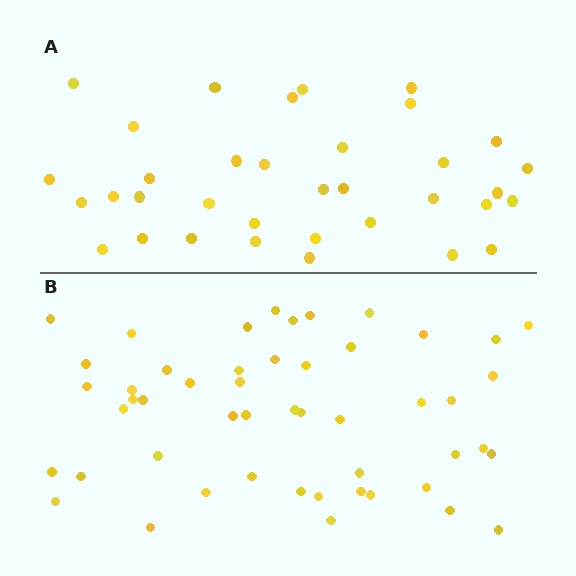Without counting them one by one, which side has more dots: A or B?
Region B (the bottom region) has more dots.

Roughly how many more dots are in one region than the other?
Region B has approximately 15 more dots than region A.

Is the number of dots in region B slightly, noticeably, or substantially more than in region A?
Region B has noticeably more, but not dramatically so. The ratio is roughly 1.4 to 1.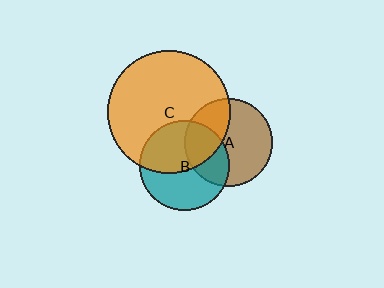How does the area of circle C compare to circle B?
Approximately 1.9 times.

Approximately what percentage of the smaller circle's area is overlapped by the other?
Approximately 35%.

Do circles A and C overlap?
Yes.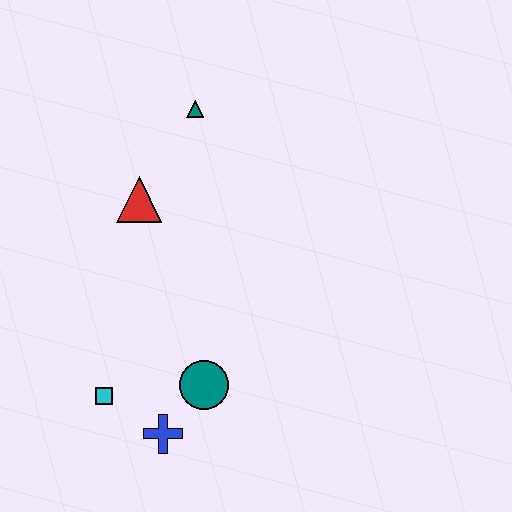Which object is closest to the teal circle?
The blue cross is closest to the teal circle.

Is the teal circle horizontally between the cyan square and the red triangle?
No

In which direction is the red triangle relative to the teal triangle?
The red triangle is below the teal triangle.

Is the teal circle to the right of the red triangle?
Yes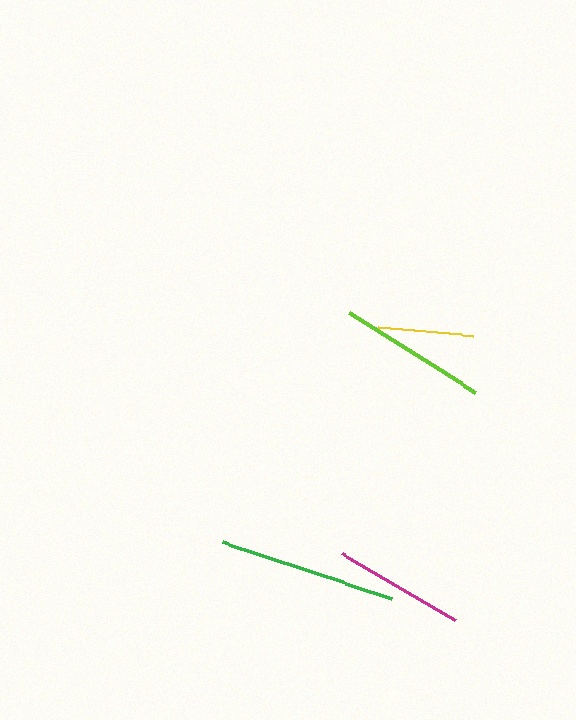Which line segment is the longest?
The green line is the longest at approximately 177 pixels.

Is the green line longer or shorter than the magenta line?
The green line is longer than the magenta line.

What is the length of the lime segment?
The lime segment is approximately 148 pixels long.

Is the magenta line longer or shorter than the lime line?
The lime line is longer than the magenta line.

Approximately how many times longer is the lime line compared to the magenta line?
The lime line is approximately 1.1 times the length of the magenta line.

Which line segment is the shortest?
The yellow line is the shortest at approximately 95 pixels.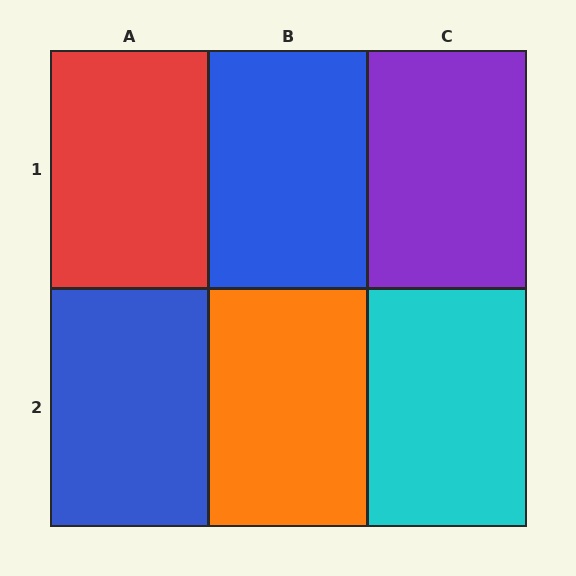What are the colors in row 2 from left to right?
Blue, orange, cyan.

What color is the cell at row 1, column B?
Blue.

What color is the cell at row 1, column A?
Red.